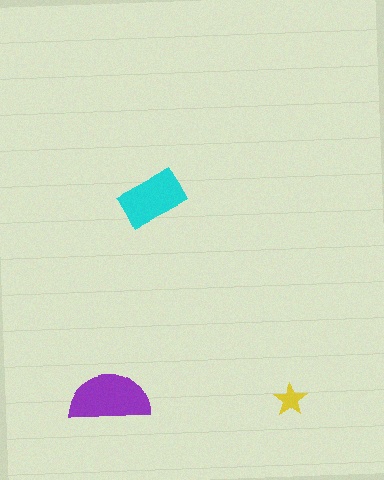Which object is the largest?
The purple semicircle.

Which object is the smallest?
The yellow star.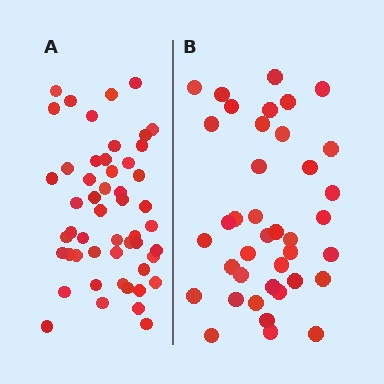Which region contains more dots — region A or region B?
Region A (the left region) has more dots.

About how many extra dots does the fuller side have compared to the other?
Region A has roughly 12 or so more dots than region B.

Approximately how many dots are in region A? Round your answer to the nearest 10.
About 50 dots. (The exact count is 51, which rounds to 50.)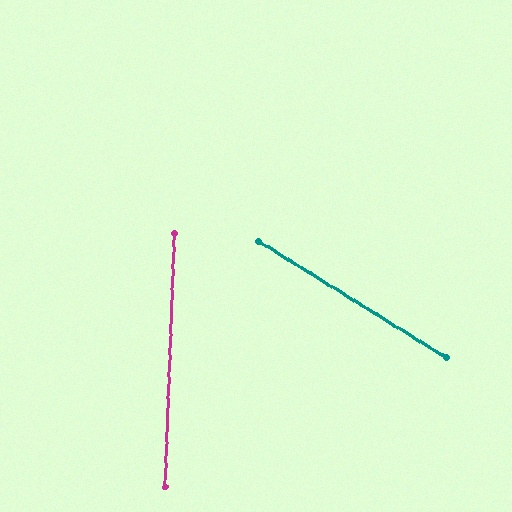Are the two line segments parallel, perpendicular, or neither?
Neither parallel nor perpendicular — they differ by about 60°.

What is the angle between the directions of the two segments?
Approximately 60 degrees.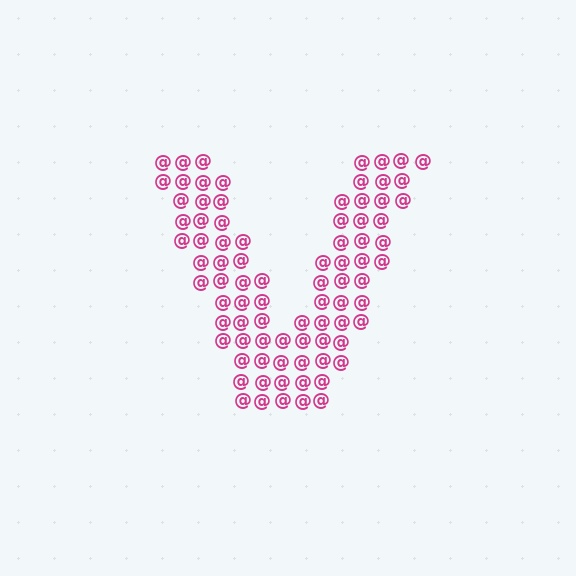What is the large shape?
The large shape is the letter V.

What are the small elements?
The small elements are at signs.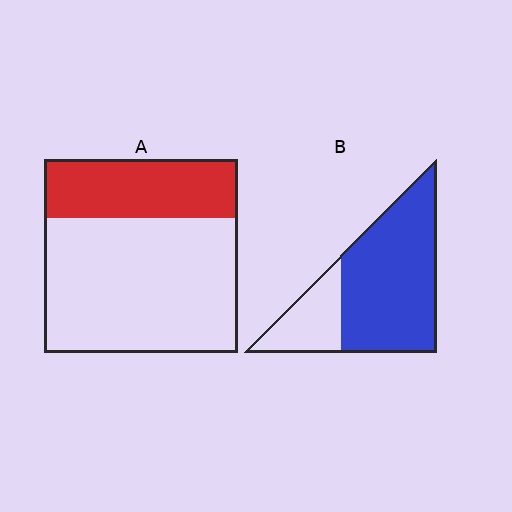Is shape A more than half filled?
No.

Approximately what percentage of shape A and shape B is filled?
A is approximately 30% and B is approximately 75%.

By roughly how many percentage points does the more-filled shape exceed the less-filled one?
By roughly 45 percentage points (B over A).